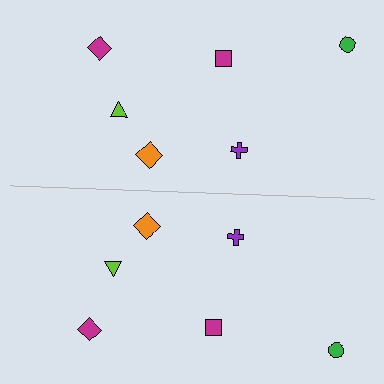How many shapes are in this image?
There are 12 shapes in this image.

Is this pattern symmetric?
Yes, this pattern has bilateral (reflection) symmetry.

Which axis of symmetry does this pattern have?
The pattern has a horizontal axis of symmetry running through the center of the image.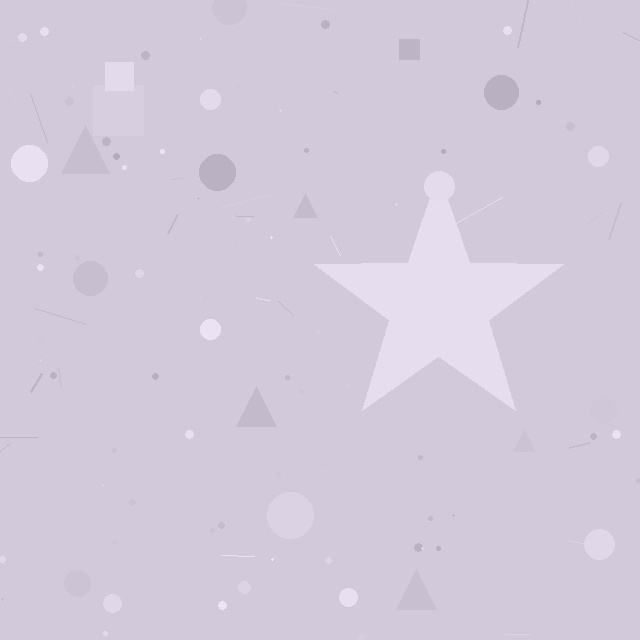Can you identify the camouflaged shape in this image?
The camouflaged shape is a star.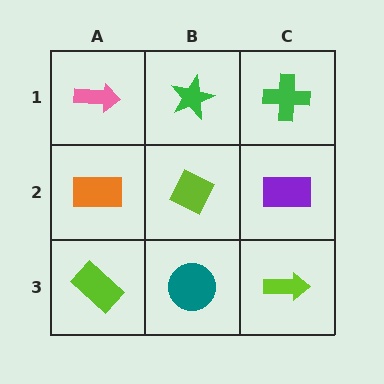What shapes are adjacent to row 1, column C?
A purple rectangle (row 2, column C), a green star (row 1, column B).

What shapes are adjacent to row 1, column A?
An orange rectangle (row 2, column A), a green star (row 1, column B).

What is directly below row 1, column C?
A purple rectangle.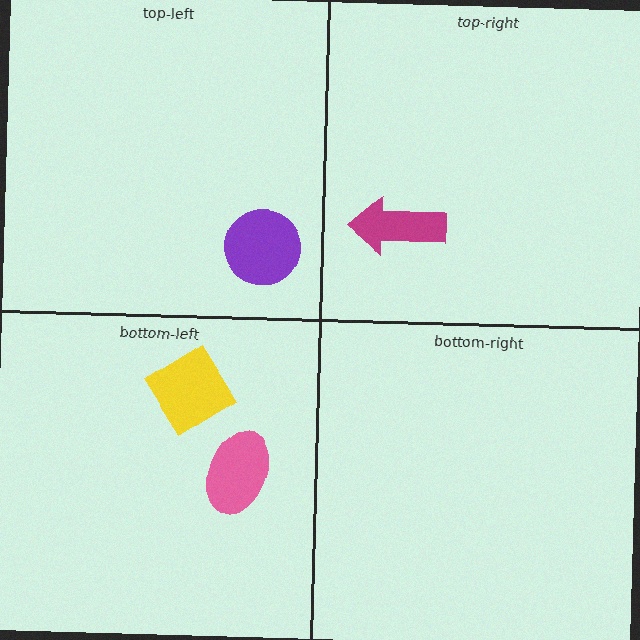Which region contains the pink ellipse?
The bottom-left region.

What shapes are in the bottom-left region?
The pink ellipse, the yellow diamond.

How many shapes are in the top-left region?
1.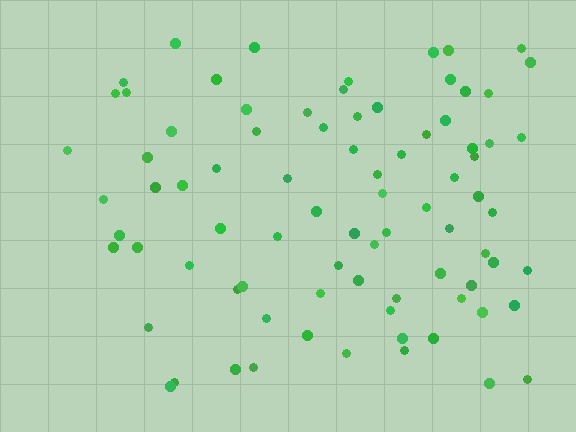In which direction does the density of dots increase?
From left to right, with the right side densest.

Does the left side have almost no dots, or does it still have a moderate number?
Still a moderate number, just noticeably fewer than the right.